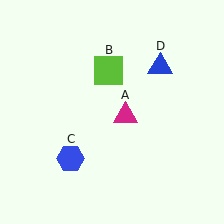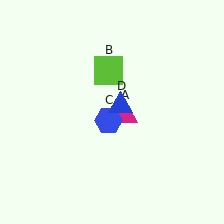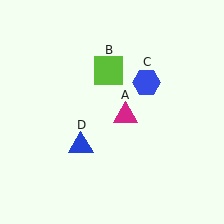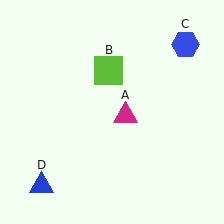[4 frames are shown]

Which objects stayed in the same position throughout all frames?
Magenta triangle (object A) and lime square (object B) remained stationary.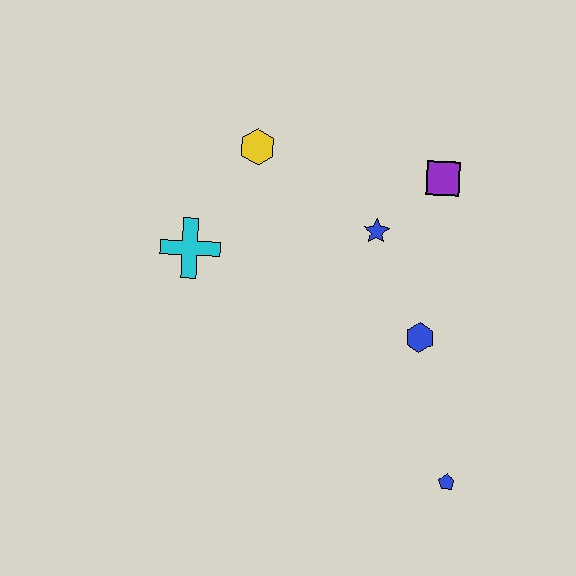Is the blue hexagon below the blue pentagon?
No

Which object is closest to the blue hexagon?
The blue star is closest to the blue hexagon.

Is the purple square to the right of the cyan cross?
Yes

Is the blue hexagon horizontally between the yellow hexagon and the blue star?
No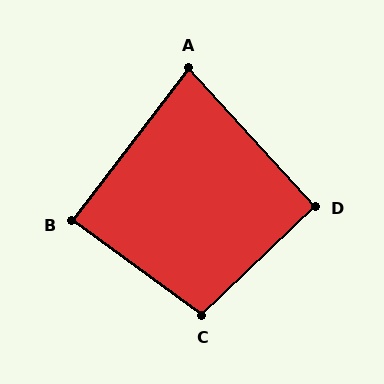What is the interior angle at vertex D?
Approximately 91 degrees (approximately right).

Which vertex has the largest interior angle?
C, at approximately 100 degrees.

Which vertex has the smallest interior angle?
A, at approximately 80 degrees.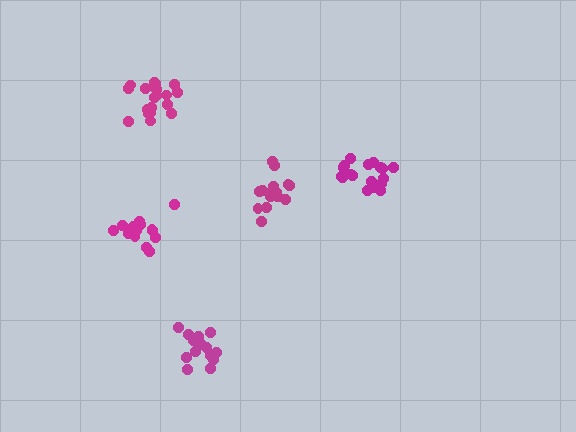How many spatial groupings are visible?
There are 5 spatial groupings.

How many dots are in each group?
Group 1: 15 dots, Group 2: 15 dots, Group 3: 20 dots, Group 4: 18 dots, Group 5: 15 dots (83 total).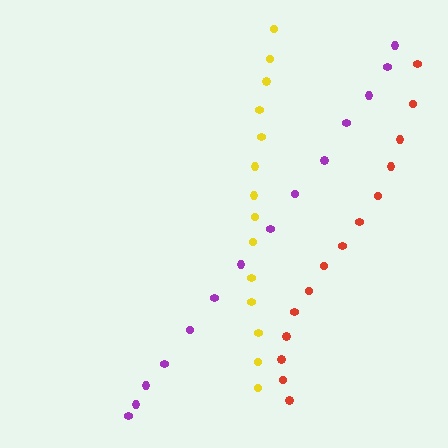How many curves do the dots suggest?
There are 3 distinct paths.